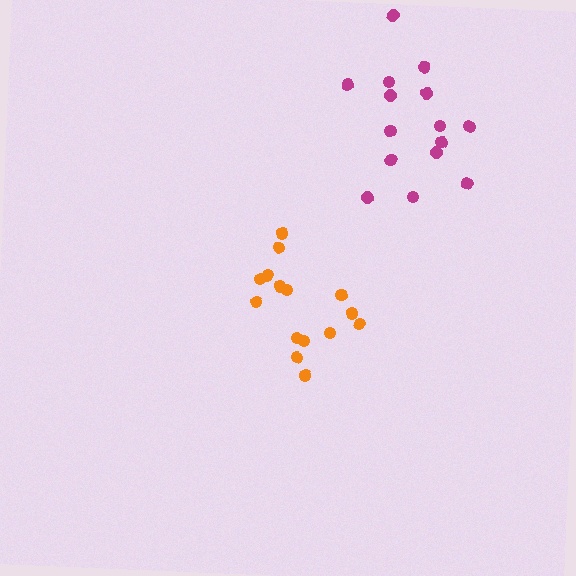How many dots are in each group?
Group 1: 15 dots, Group 2: 15 dots (30 total).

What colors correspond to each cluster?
The clusters are colored: orange, magenta.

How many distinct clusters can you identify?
There are 2 distinct clusters.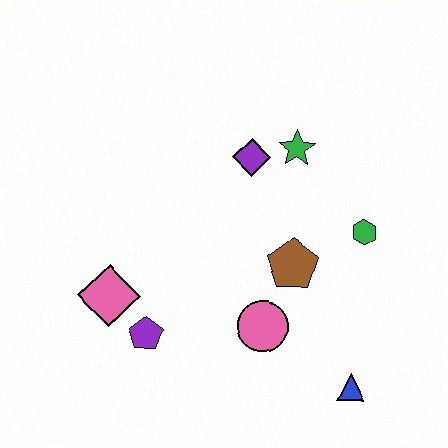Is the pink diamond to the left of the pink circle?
Yes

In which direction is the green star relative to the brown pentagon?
The green star is above the brown pentagon.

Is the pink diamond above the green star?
No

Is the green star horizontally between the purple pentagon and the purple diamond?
No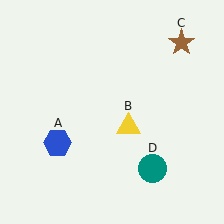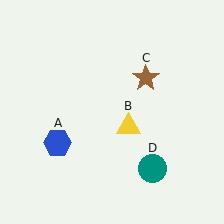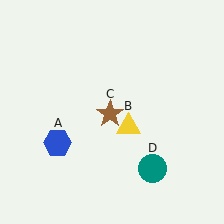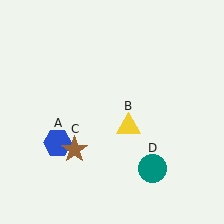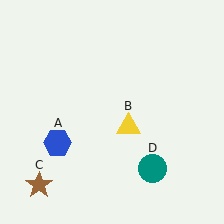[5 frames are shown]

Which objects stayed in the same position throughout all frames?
Blue hexagon (object A) and yellow triangle (object B) and teal circle (object D) remained stationary.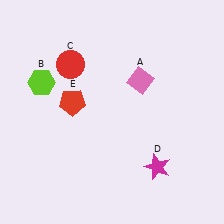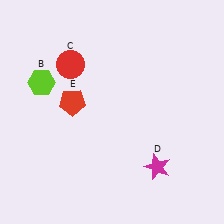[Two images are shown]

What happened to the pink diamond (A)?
The pink diamond (A) was removed in Image 2. It was in the top-right area of Image 1.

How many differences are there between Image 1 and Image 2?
There is 1 difference between the two images.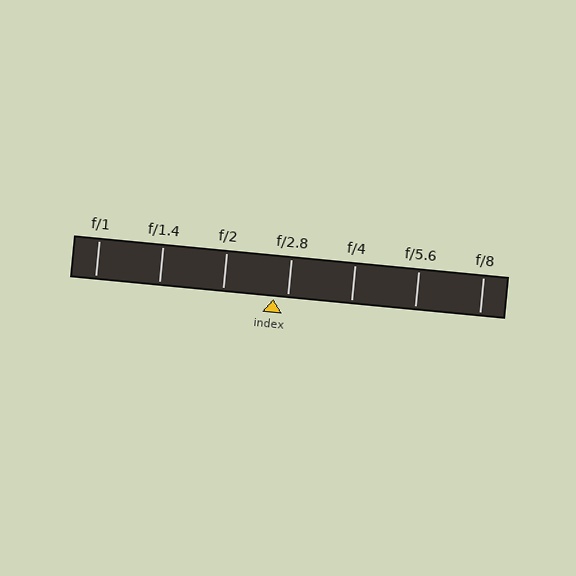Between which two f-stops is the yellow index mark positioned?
The index mark is between f/2 and f/2.8.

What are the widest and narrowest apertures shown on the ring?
The widest aperture shown is f/1 and the narrowest is f/8.